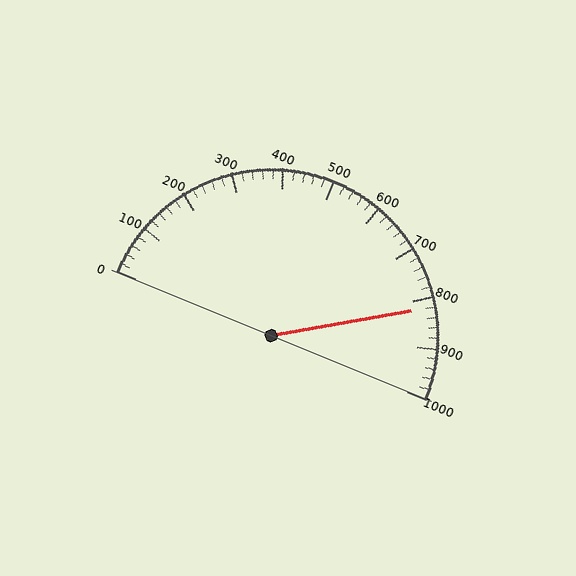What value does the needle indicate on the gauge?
The needle indicates approximately 820.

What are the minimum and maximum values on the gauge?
The gauge ranges from 0 to 1000.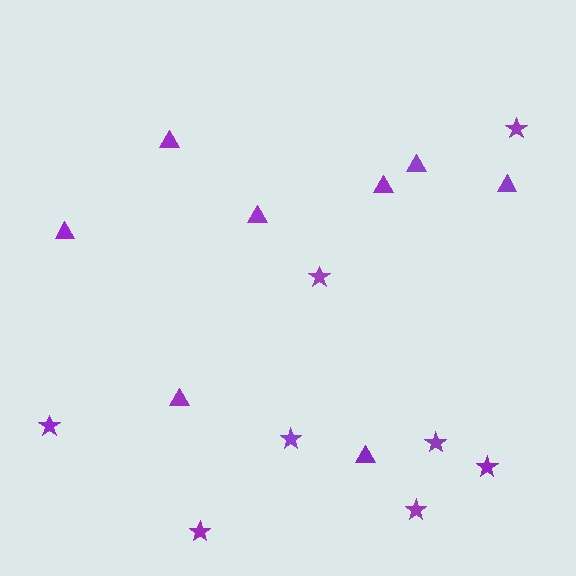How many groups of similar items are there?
There are 2 groups: one group of stars (8) and one group of triangles (8).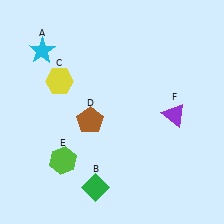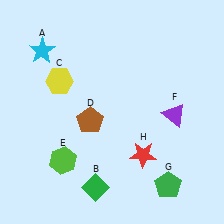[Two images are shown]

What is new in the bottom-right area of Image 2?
A green pentagon (G) was added in the bottom-right area of Image 2.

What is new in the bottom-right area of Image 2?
A red star (H) was added in the bottom-right area of Image 2.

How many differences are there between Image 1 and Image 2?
There are 2 differences between the two images.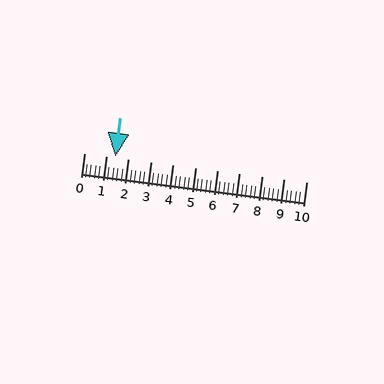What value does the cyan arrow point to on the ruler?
The cyan arrow points to approximately 1.4.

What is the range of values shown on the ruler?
The ruler shows values from 0 to 10.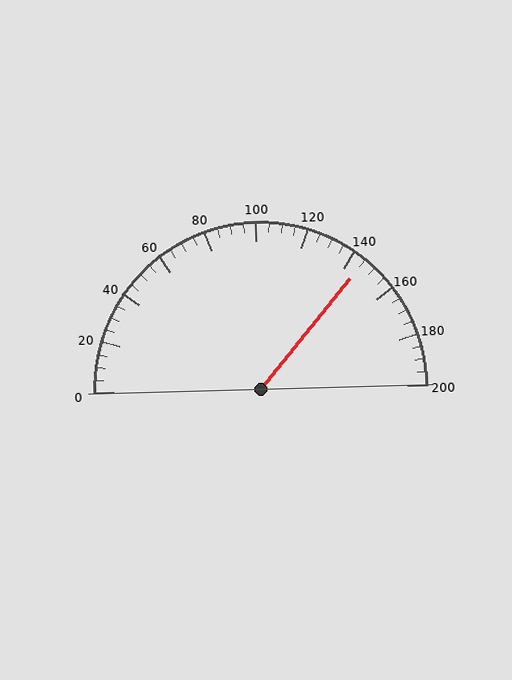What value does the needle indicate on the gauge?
The needle indicates approximately 145.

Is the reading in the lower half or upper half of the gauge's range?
The reading is in the upper half of the range (0 to 200).